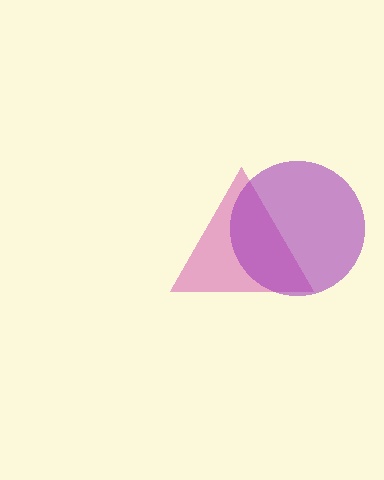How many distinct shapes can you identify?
There are 2 distinct shapes: a pink triangle, a purple circle.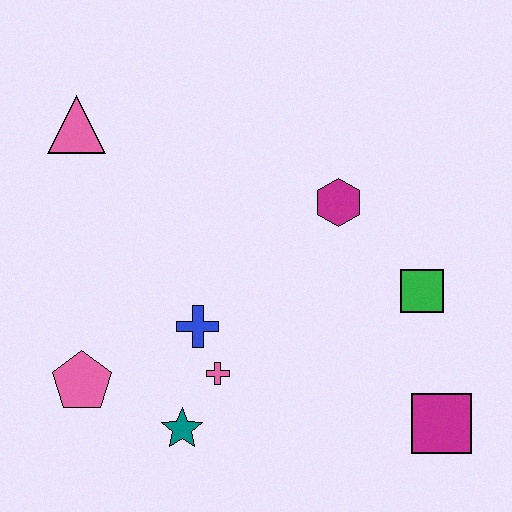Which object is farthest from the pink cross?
The pink triangle is farthest from the pink cross.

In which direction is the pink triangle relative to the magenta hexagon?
The pink triangle is to the left of the magenta hexagon.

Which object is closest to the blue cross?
The pink cross is closest to the blue cross.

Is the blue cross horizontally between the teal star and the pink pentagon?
No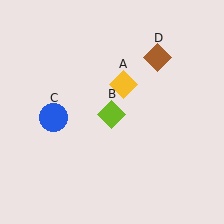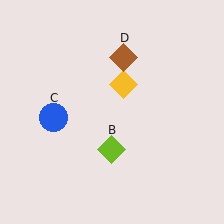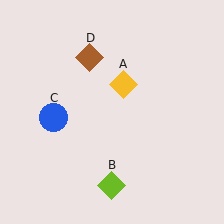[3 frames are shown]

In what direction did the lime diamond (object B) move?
The lime diamond (object B) moved down.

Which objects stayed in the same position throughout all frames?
Yellow diamond (object A) and blue circle (object C) remained stationary.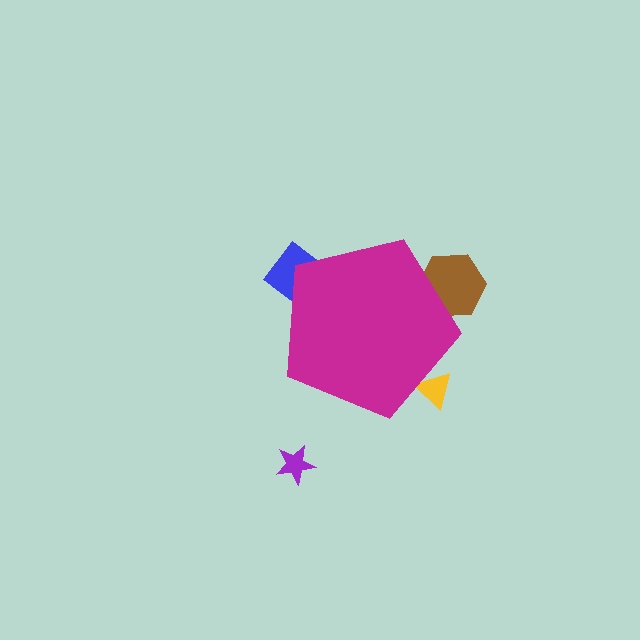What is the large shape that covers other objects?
A magenta pentagon.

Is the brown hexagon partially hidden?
Yes, the brown hexagon is partially hidden behind the magenta pentagon.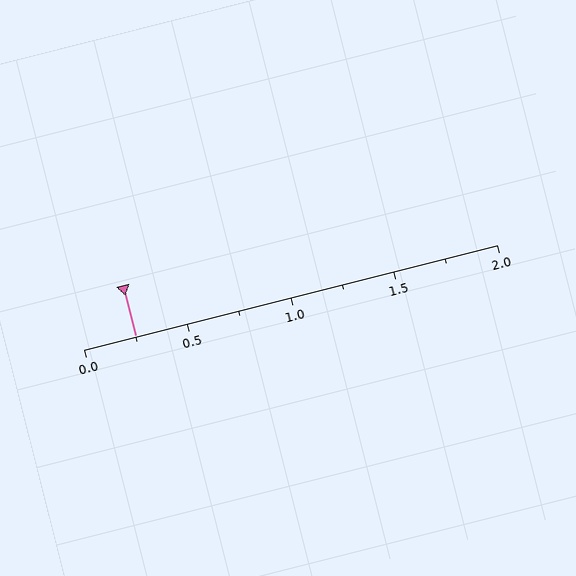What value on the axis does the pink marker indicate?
The marker indicates approximately 0.25.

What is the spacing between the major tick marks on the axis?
The major ticks are spaced 0.5 apart.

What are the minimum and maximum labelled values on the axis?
The axis runs from 0.0 to 2.0.